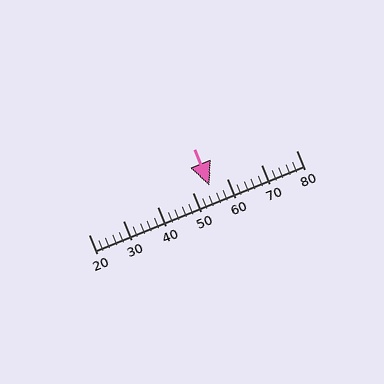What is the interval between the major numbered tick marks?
The major tick marks are spaced 10 units apart.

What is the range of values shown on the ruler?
The ruler shows values from 20 to 80.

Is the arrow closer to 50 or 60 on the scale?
The arrow is closer to 60.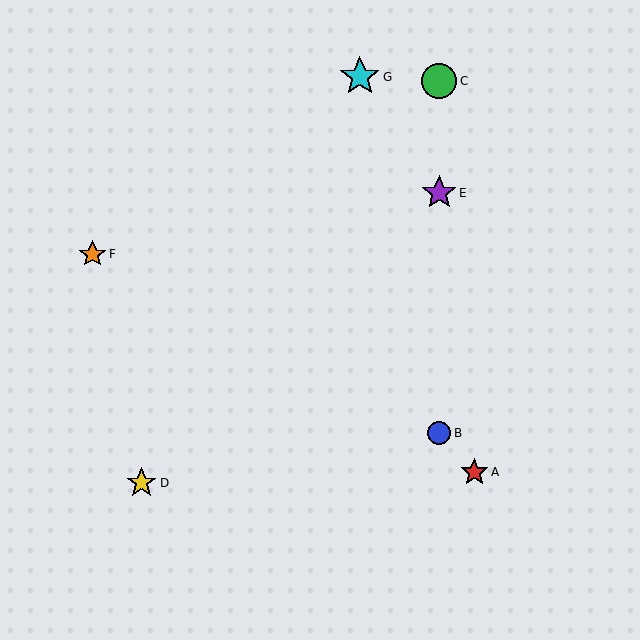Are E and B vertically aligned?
Yes, both are at x≈439.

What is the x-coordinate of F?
Object F is at x≈93.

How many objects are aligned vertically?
3 objects (B, C, E) are aligned vertically.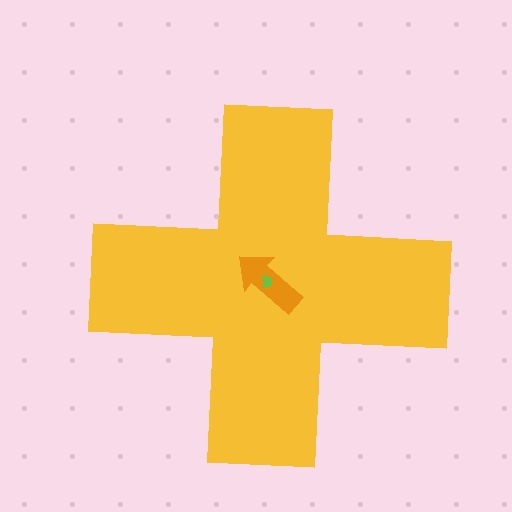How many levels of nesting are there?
3.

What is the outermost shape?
The yellow cross.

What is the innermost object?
The lime trapezoid.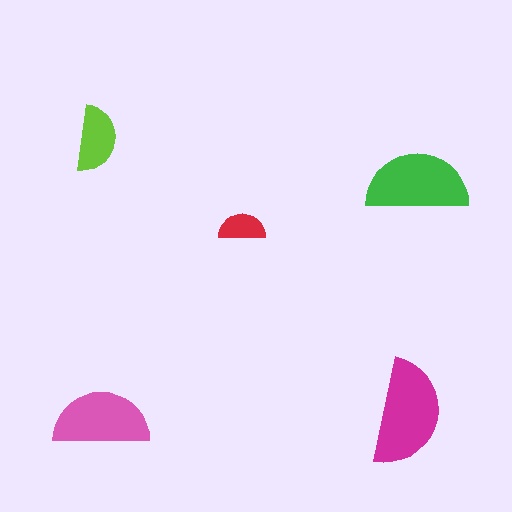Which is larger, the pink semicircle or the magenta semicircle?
The magenta one.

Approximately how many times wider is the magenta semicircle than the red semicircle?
About 2.5 times wider.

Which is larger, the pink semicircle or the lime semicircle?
The pink one.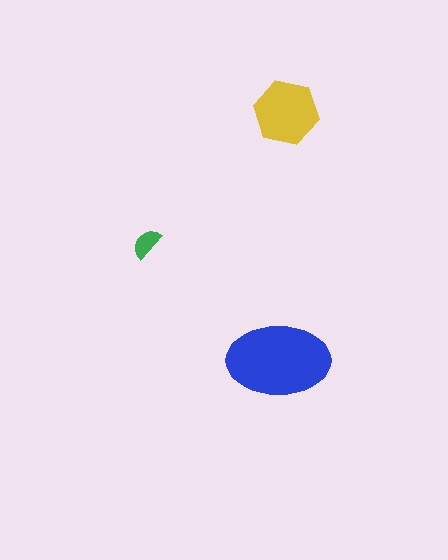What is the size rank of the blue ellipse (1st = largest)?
1st.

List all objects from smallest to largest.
The green semicircle, the yellow hexagon, the blue ellipse.